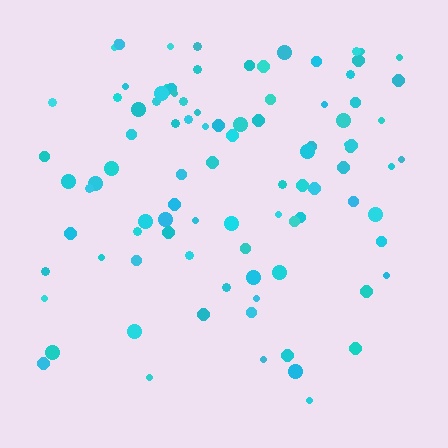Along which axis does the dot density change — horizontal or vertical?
Vertical.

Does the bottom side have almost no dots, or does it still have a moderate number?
Still a moderate number, just noticeably fewer than the top.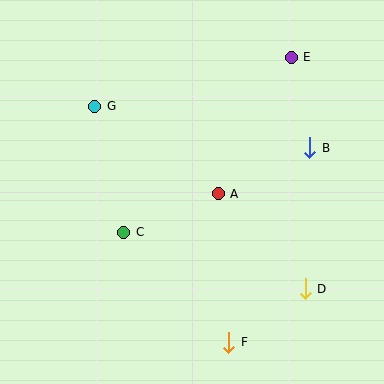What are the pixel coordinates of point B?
Point B is at (310, 148).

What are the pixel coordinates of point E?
Point E is at (291, 57).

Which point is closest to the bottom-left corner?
Point C is closest to the bottom-left corner.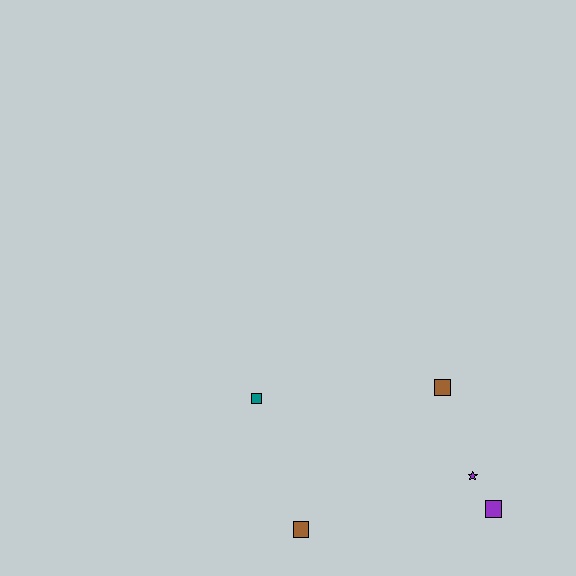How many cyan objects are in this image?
There are no cyan objects.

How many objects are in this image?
There are 5 objects.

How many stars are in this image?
There is 1 star.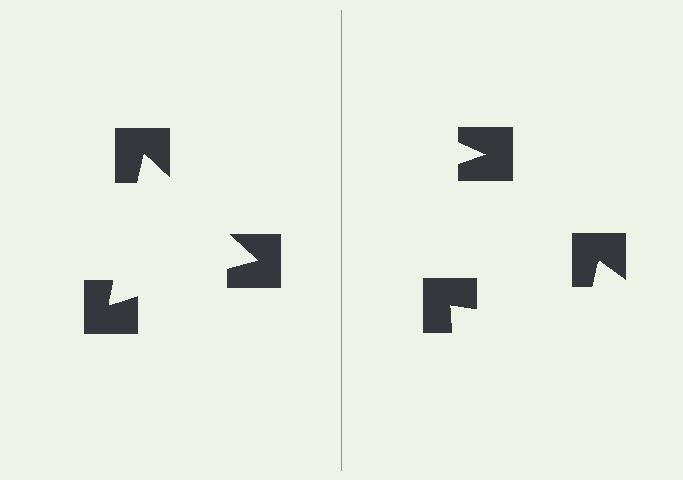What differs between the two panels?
The notched squares are positioned identically on both sides; only the wedge orientations differ. On the left they align to a triangle; on the right they are misaligned.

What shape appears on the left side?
An illusory triangle.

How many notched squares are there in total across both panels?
6 — 3 on each side.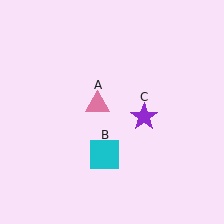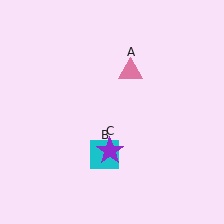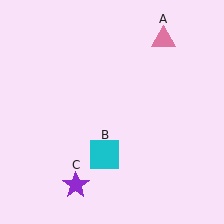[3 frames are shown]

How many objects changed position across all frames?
2 objects changed position: pink triangle (object A), purple star (object C).